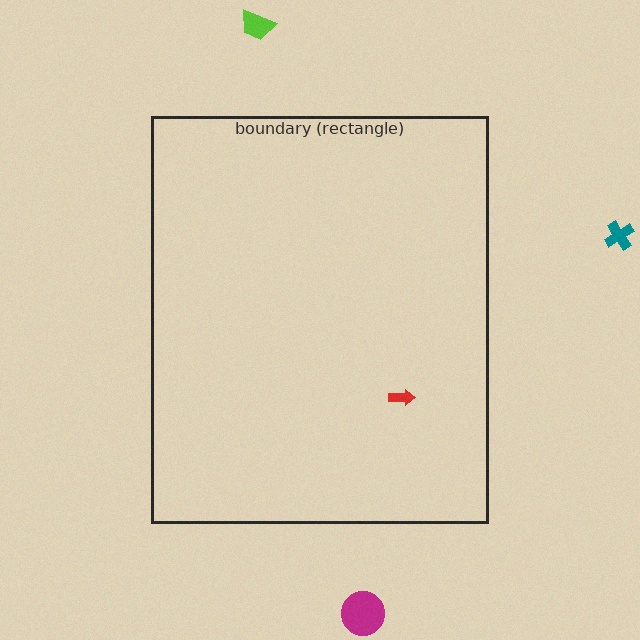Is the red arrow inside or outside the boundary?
Inside.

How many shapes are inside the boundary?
1 inside, 3 outside.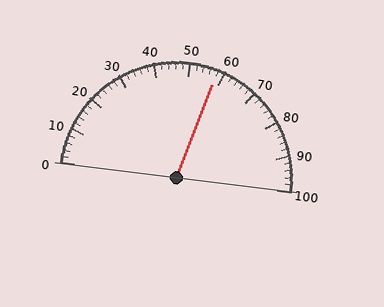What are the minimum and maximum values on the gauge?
The gauge ranges from 0 to 100.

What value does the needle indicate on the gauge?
The needle indicates approximately 58.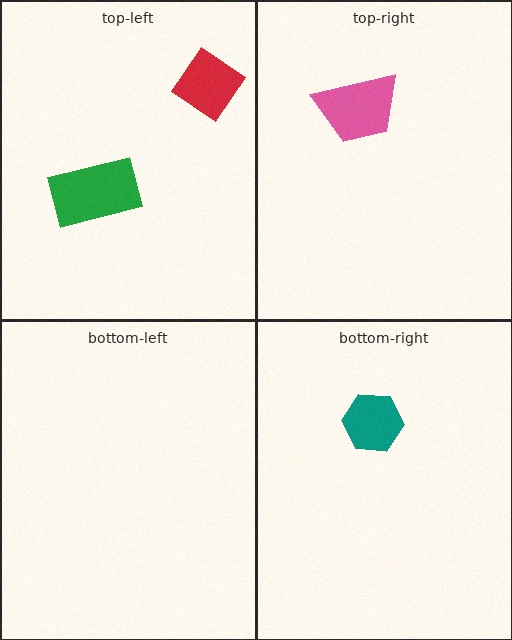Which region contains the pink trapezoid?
The top-right region.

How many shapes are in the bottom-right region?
1.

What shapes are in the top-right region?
The pink trapezoid.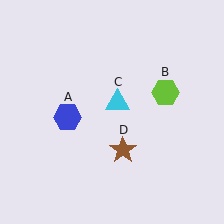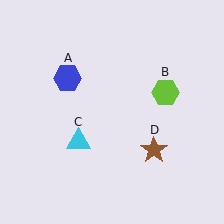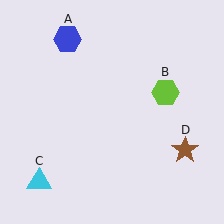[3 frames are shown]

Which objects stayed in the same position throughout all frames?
Lime hexagon (object B) remained stationary.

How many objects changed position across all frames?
3 objects changed position: blue hexagon (object A), cyan triangle (object C), brown star (object D).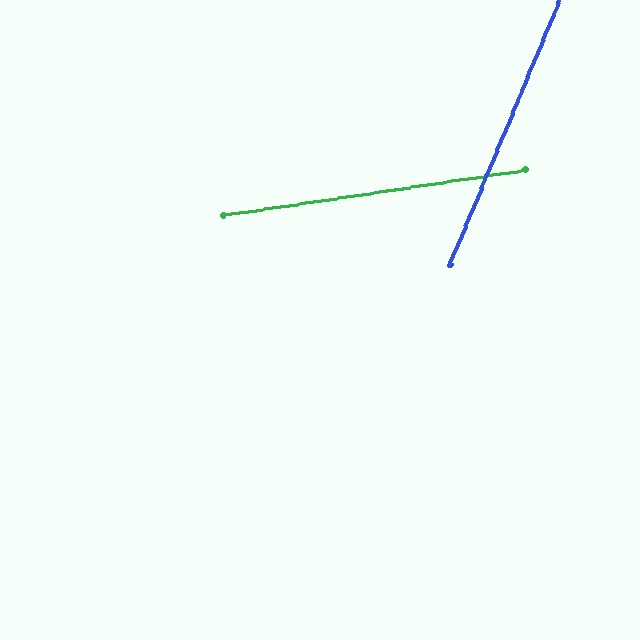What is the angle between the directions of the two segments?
Approximately 59 degrees.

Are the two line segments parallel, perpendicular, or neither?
Neither parallel nor perpendicular — they differ by about 59°.